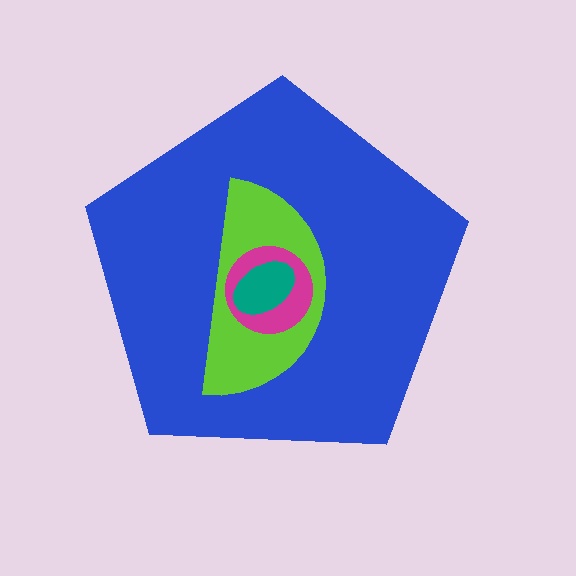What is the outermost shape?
The blue pentagon.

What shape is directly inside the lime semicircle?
The magenta circle.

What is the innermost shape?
The teal ellipse.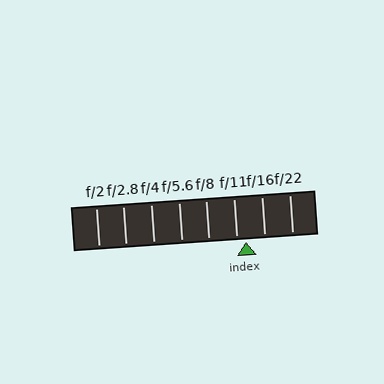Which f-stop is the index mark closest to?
The index mark is closest to f/11.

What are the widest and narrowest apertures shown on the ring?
The widest aperture shown is f/2 and the narrowest is f/22.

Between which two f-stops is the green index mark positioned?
The index mark is between f/11 and f/16.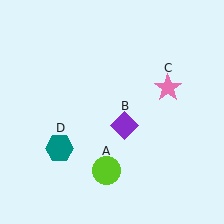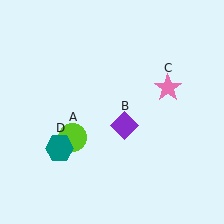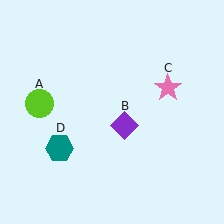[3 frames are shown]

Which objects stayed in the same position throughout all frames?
Purple diamond (object B) and pink star (object C) and teal hexagon (object D) remained stationary.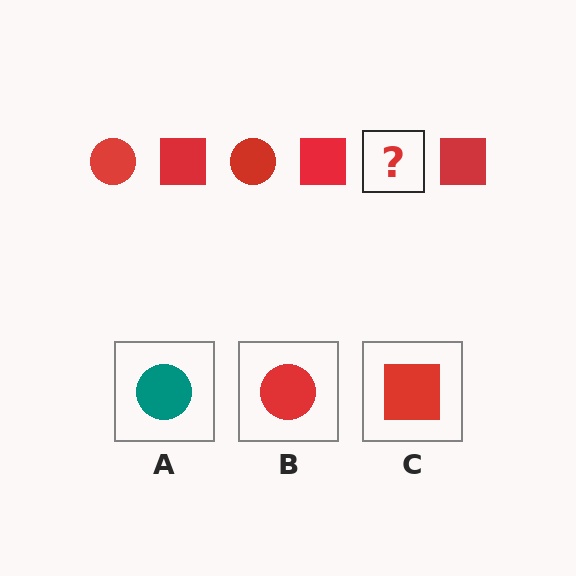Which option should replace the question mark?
Option B.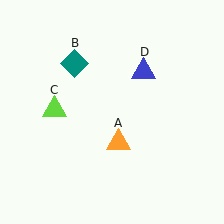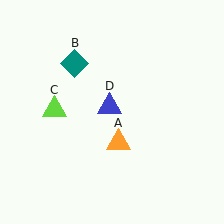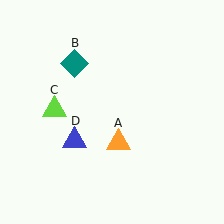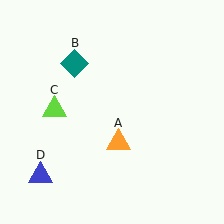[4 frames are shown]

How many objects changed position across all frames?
1 object changed position: blue triangle (object D).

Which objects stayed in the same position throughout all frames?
Orange triangle (object A) and teal diamond (object B) and lime triangle (object C) remained stationary.